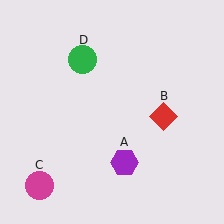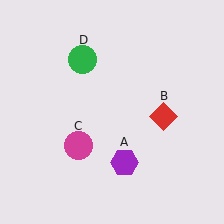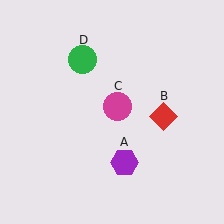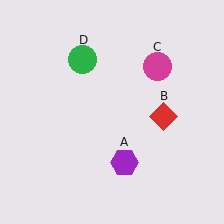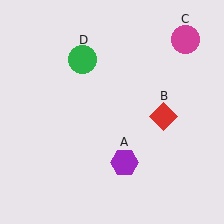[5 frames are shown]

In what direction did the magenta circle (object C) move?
The magenta circle (object C) moved up and to the right.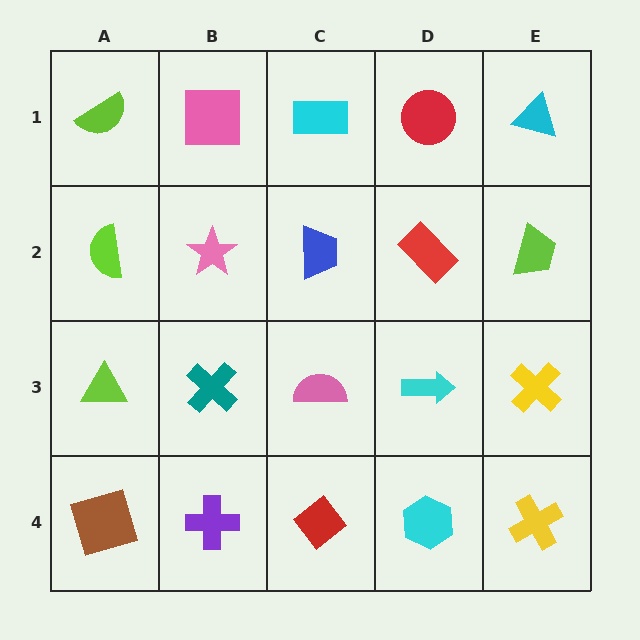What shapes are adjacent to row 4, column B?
A teal cross (row 3, column B), a brown square (row 4, column A), a red diamond (row 4, column C).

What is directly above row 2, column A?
A lime semicircle.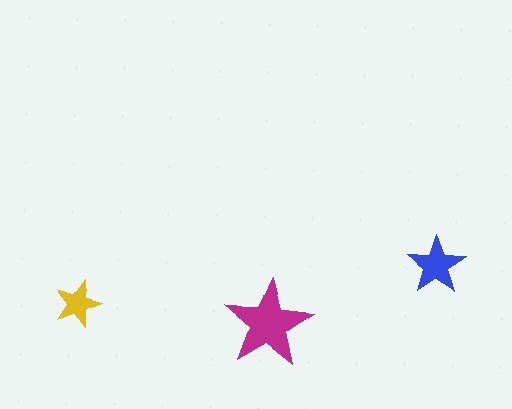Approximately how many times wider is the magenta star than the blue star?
About 1.5 times wider.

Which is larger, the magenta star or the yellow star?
The magenta one.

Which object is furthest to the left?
The yellow star is leftmost.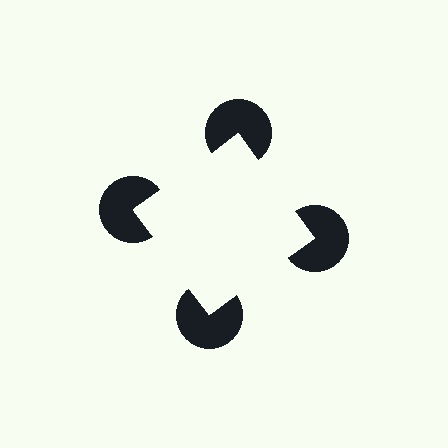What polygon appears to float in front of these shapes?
An illusory square — its edges are inferred from the aligned wedge cuts in the pac-man discs, not physically drawn.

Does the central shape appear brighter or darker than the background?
It typically appears slightly brighter than the background, even though no actual brightness change is drawn.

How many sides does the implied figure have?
4 sides.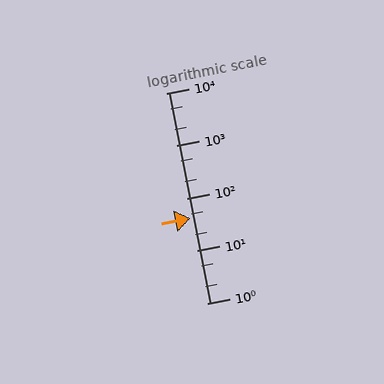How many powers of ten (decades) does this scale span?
The scale spans 4 decades, from 1 to 10000.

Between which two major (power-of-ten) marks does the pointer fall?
The pointer is between 10 and 100.